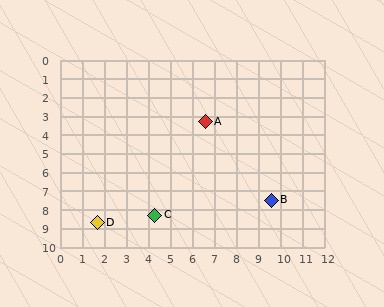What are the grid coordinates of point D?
Point D is at approximately (1.7, 8.7).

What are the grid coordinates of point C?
Point C is at approximately (4.3, 8.3).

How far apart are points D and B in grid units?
Points D and B are about 8.0 grid units apart.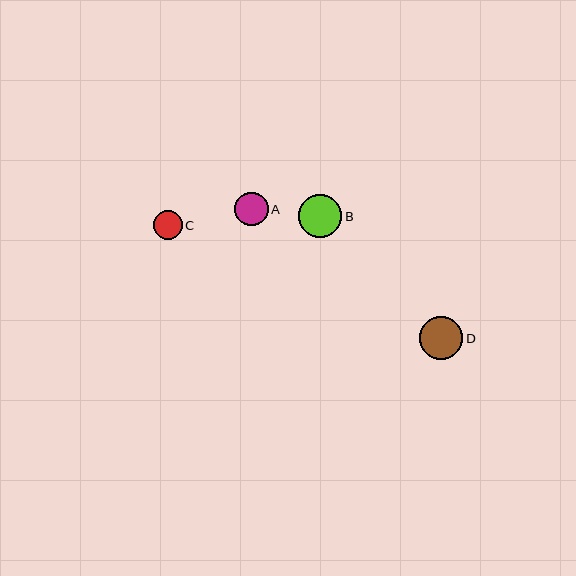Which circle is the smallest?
Circle C is the smallest with a size of approximately 29 pixels.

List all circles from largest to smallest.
From largest to smallest: B, D, A, C.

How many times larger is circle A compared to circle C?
Circle A is approximately 1.2 times the size of circle C.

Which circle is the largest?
Circle B is the largest with a size of approximately 44 pixels.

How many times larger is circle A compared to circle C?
Circle A is approximately 1.2 times the size of circle C.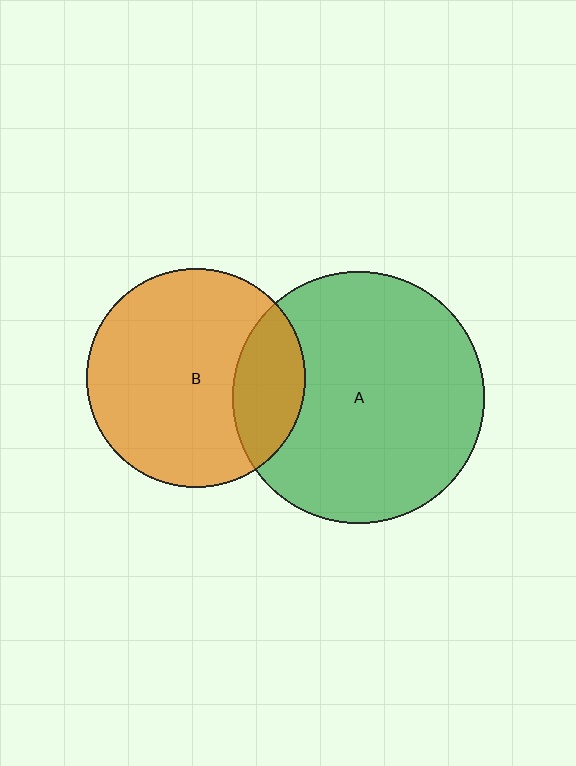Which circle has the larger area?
Circle A (green).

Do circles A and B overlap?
Yes.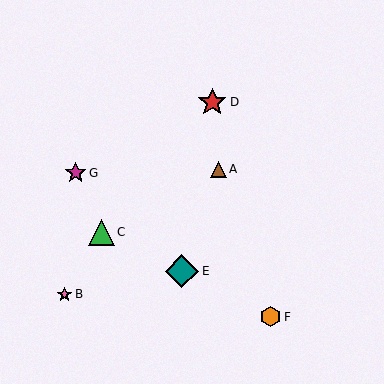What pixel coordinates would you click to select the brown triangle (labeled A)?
Click at (218, 169) to select the brown triangle A.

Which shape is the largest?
The teal diamond (labeled E) is the largest.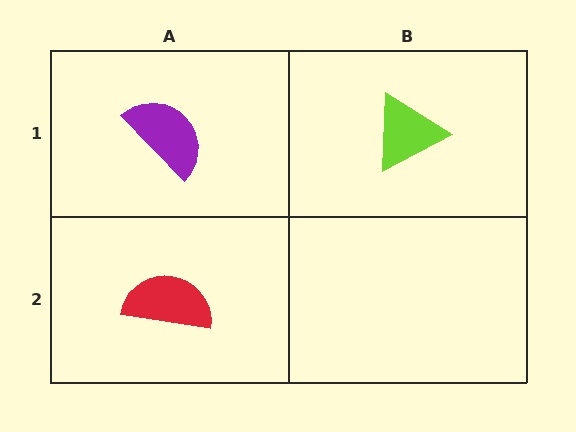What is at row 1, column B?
A lime triangle.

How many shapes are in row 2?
1 shape.